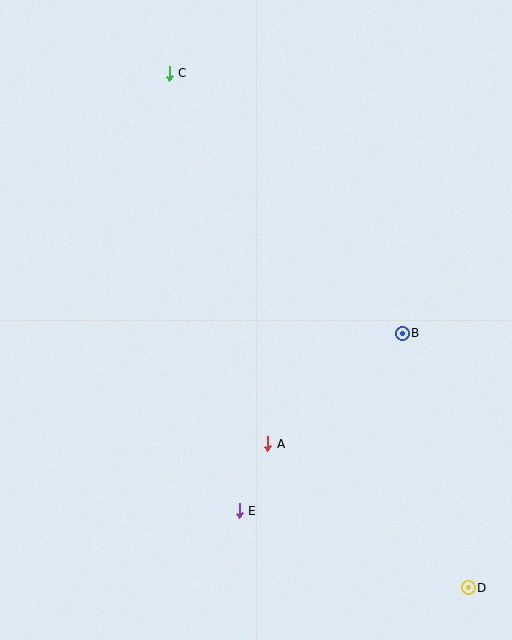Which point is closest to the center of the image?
Point A at (268, 444) is closest to the center.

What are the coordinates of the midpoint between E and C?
The midpoint between E and C is at (204, 292).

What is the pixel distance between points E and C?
The distance between E and C is 443 pixels.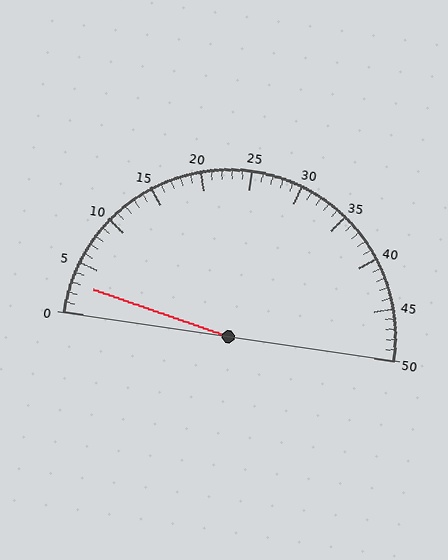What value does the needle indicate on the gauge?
The needle indicates approximately 3.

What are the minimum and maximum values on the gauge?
The gauge ranges from 0 to 50.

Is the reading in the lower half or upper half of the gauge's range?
The reading is in the lower half of the range (0 to 50).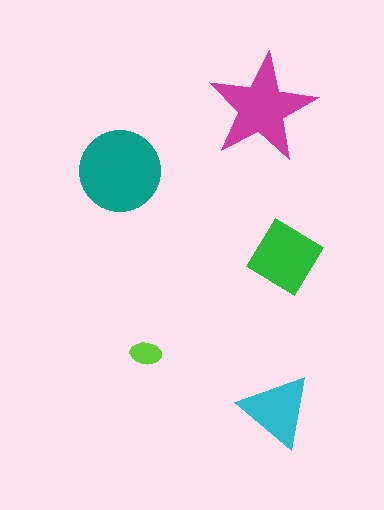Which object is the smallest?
The lime ellipse.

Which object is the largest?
The teal circle.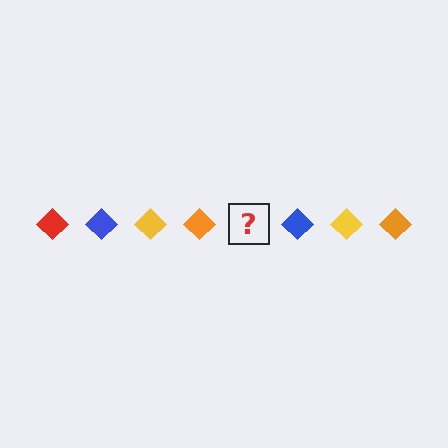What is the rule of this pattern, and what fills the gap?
The rule is that the pattern cycles through red, blue, yellow, orange diamonds. The gap should be filled with a red diamond.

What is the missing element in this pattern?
The missing element is a red diamond.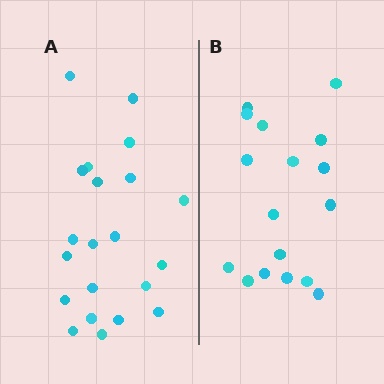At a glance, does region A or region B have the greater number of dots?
Region A (the left region) has more dots.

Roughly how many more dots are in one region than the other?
Region A has about 4 more dots than region B.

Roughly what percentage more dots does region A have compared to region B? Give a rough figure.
About 25% more.